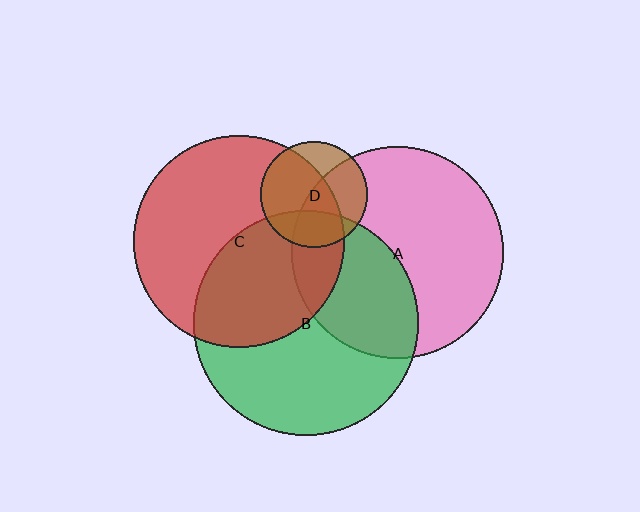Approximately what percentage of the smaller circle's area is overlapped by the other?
Approximately 30%.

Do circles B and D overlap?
Yes.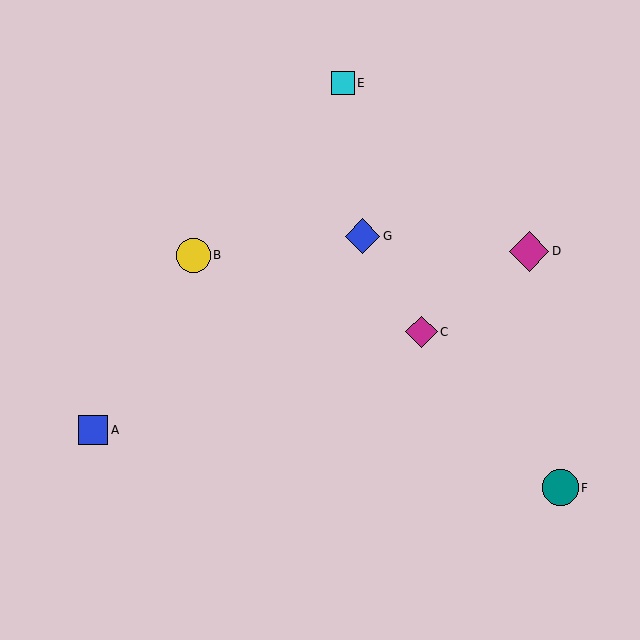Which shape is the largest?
The magenta diamond (labeled D) is the largest.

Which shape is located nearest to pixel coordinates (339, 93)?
The cyan square (labeled E) at (343, 83) is nearest to that location.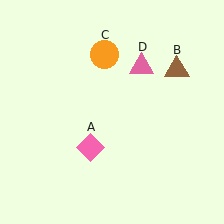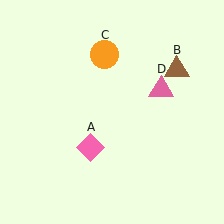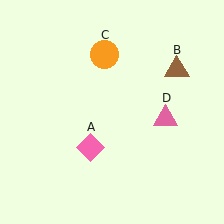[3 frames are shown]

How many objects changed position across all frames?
1 object changed position: pink triangle (object D).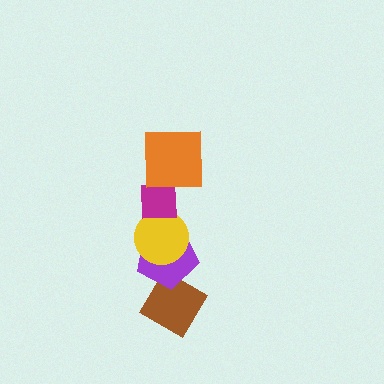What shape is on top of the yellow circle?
The magenta square is on top of the yellow circle.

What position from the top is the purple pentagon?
The purple pentagon is 4th from the top.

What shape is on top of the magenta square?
The orange square is on top of the magenta square.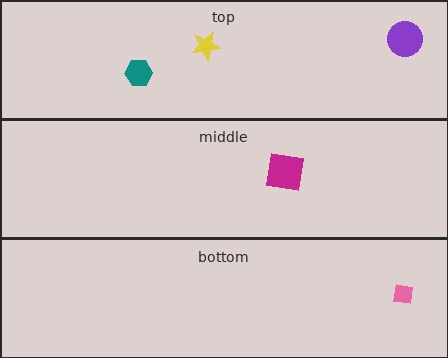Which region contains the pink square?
The bottom region.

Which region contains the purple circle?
The top region.